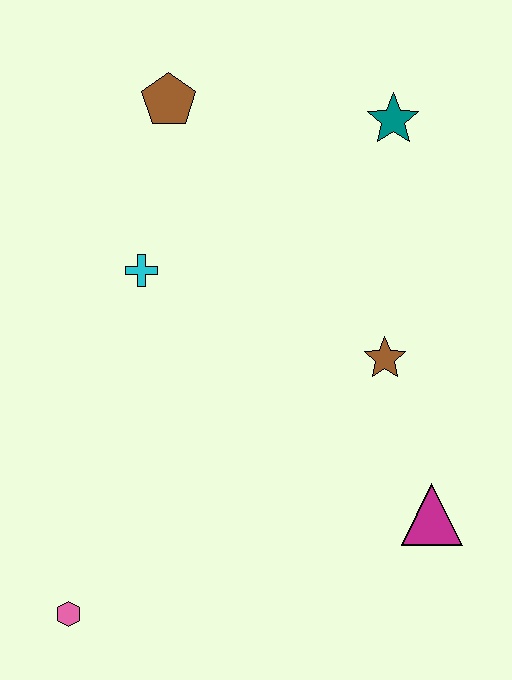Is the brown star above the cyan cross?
No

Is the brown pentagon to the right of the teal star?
No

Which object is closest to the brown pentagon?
The cyan cross is closest to the brown pentagon.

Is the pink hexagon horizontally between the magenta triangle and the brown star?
No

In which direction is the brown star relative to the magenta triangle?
The brown star is above the magenta triangle.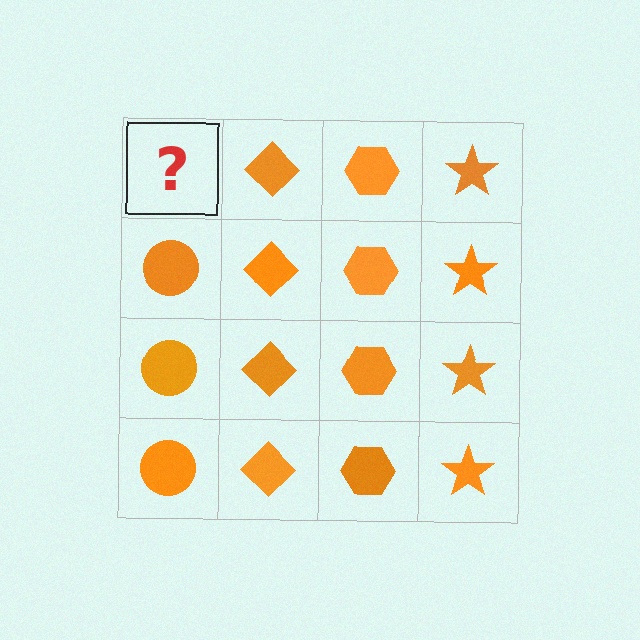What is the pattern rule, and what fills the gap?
The rule is that each column has a consistent shape. The gap should be filled with an orange circle.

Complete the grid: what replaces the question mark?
The question mark should be replaced with an orange circle.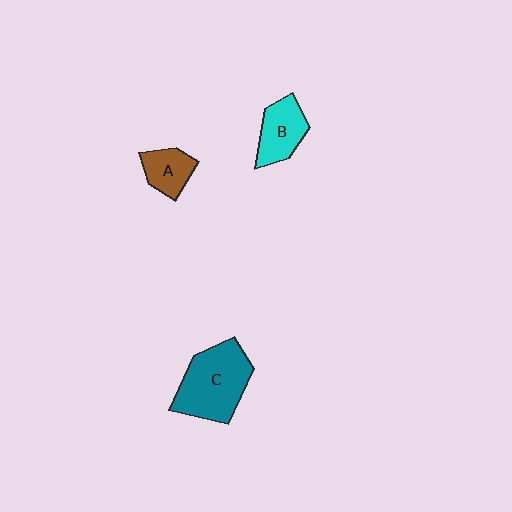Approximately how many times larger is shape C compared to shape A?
Approximately 2.3 times.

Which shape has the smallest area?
Shape A (brown).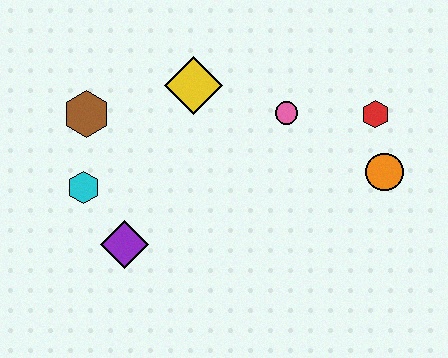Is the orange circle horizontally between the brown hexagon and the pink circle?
No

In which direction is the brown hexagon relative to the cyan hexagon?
The brown hexagon is above the cyan hexagon.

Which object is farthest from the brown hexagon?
The orange circle is farthest from the brown hexagon.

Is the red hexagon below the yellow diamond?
Yes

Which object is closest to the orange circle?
The red hexagon is closest to the orange circle.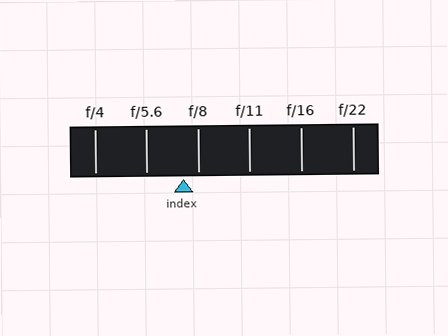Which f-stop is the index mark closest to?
The index mark is closest to f/8.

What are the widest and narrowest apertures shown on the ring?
The widest aperture shown is f/4 and the narrowest is f/22.